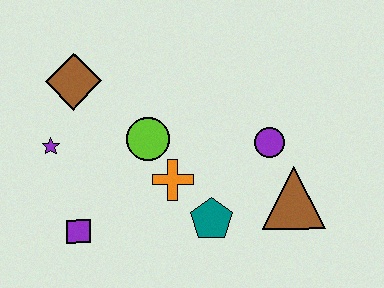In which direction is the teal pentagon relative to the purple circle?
The teal pentagon is below the purple circle.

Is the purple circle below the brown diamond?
Yes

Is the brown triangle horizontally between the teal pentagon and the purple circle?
No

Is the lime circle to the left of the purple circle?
Yes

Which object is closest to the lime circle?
The orange cross is closest to the lime circle.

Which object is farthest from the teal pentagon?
The brown diamond is farthest from the teal pentagon.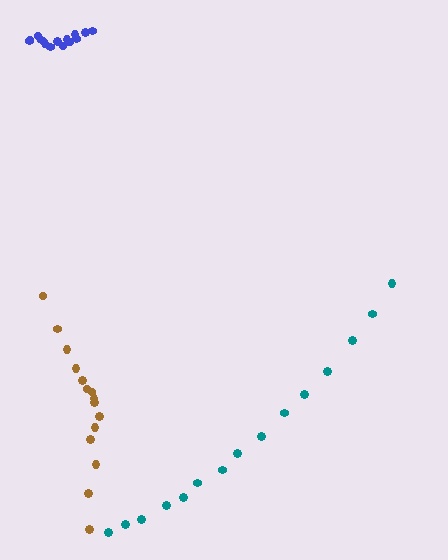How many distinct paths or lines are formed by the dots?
There are 3 distinct paths.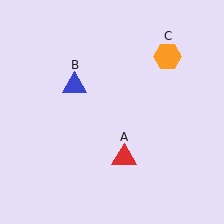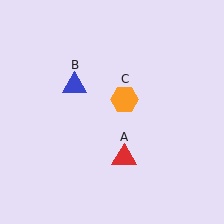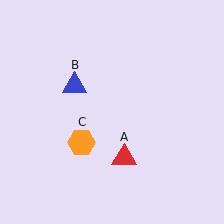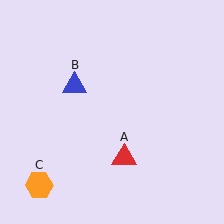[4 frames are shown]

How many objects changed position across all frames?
1 object changed position: orange hexagon (object C).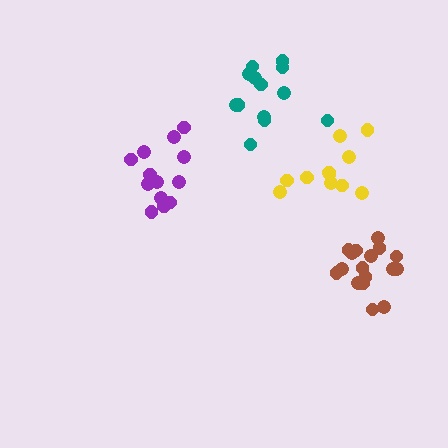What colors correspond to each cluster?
The clusters are colored: purple, yellow, teal, brown.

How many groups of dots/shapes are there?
There are 4 groups.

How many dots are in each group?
Group 1: 13 dots, Group 2: 11 dots, Group 3: 13 dots, Group 4: 17 dots (54 total).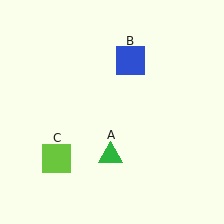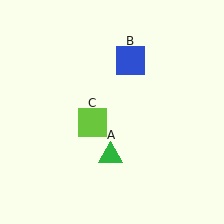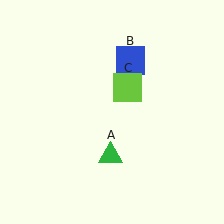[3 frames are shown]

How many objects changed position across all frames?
1 object changed position: lime square (object C).